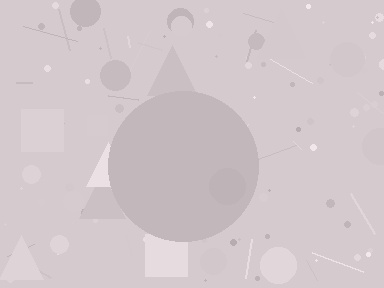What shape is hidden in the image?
A circle is hidden in the image.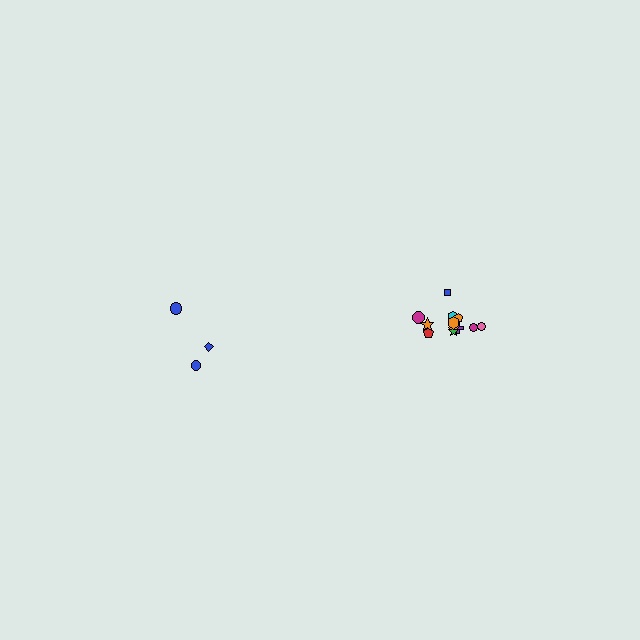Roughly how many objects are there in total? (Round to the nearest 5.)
Roughly 15 objects in total.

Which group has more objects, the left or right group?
The right group.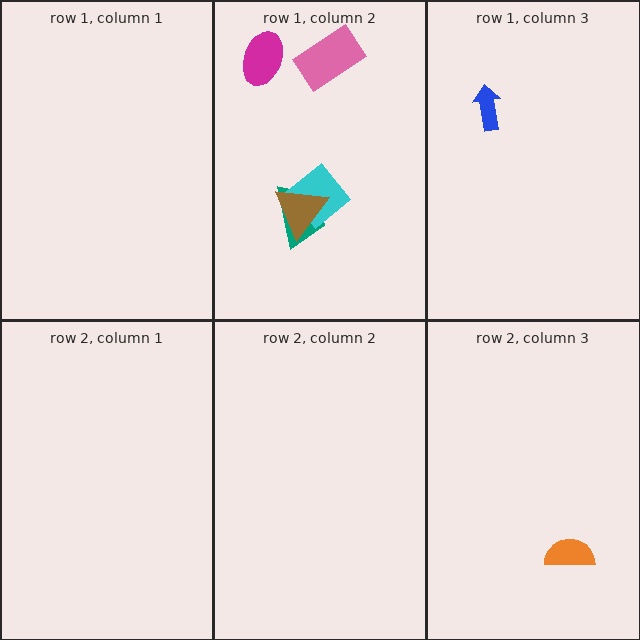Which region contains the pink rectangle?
The row 1, column 2 region.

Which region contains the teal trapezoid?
The row 1, column 2 region.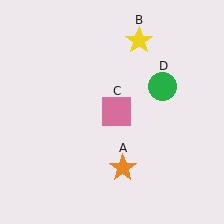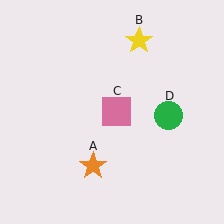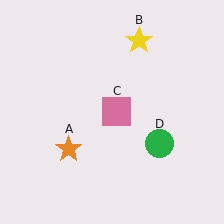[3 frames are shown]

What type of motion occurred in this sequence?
The orange star (object A), green circle (object D) rotated clockwise around the center of the scene.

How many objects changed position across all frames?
2 objects changed position: orange star (object A), green circle (object D).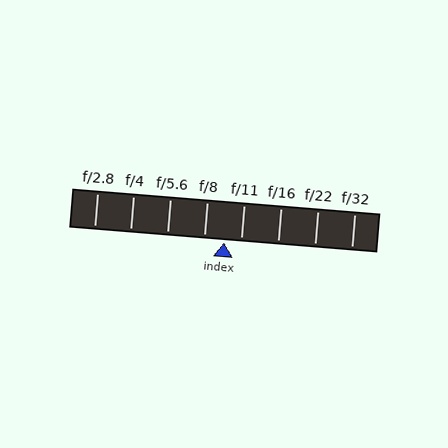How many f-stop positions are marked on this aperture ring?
There are 8 f-stop positions marked.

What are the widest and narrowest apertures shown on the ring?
The widest aperture shown is f/2.8 and the narrowest is f/32.